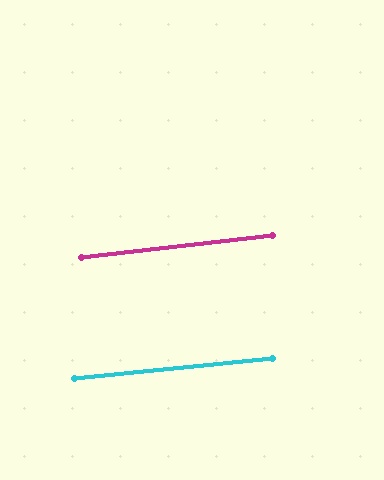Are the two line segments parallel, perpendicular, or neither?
Parallel — their directions differ by only 0.8°.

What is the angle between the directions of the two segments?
Approximately 1 degree.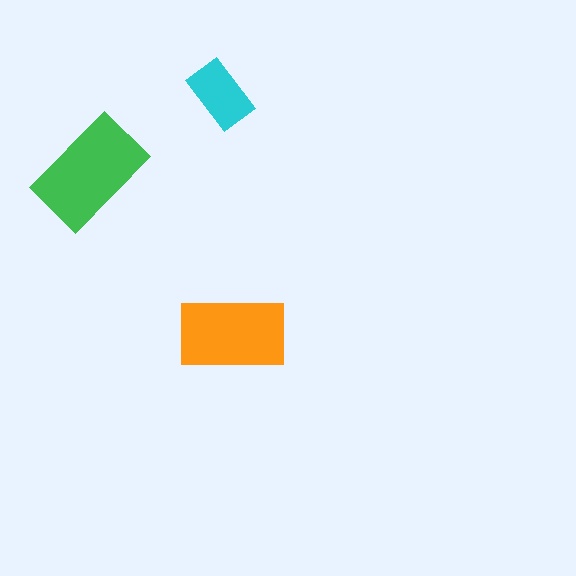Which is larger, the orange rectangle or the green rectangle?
The green one.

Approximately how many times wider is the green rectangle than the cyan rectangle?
About 1.5 times wider.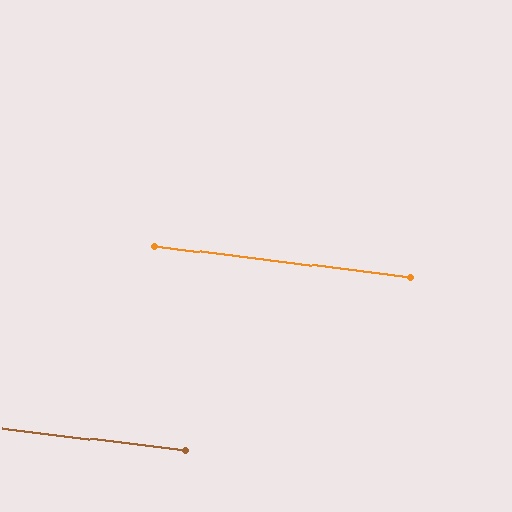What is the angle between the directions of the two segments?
Approximately 0 degrees.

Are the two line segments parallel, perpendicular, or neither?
Parallel — their directions differ by only 0.4°.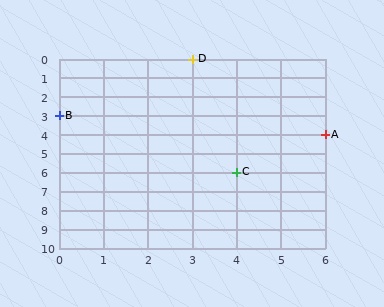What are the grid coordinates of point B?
Point B is at grid coordinates (0, 3).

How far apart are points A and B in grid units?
Points A and B are 6 columns and 1 row apart (about 6.1 grid units diagonally).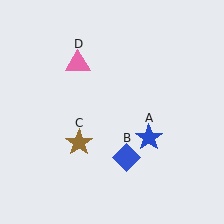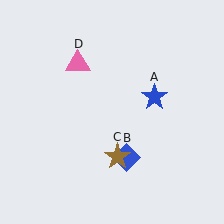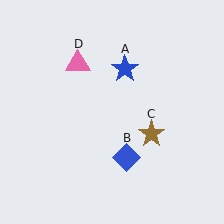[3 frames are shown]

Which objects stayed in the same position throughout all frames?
Blue diamond (object B) and pink triangle (object D) remained stationary.